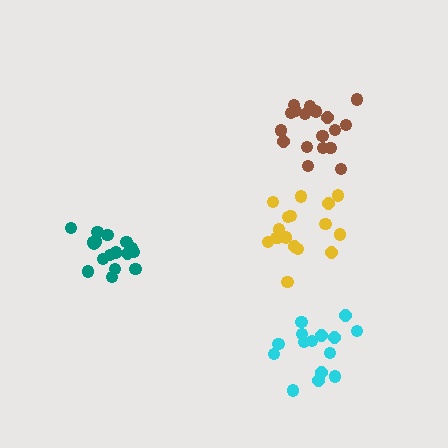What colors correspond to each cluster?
The clusters are colored: cyan, yellow, brown, teal.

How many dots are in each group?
Group 1: 15 dots, Group 2: 17 dots, Group 3: 18 dots, Group 4: 18 dots (68 total).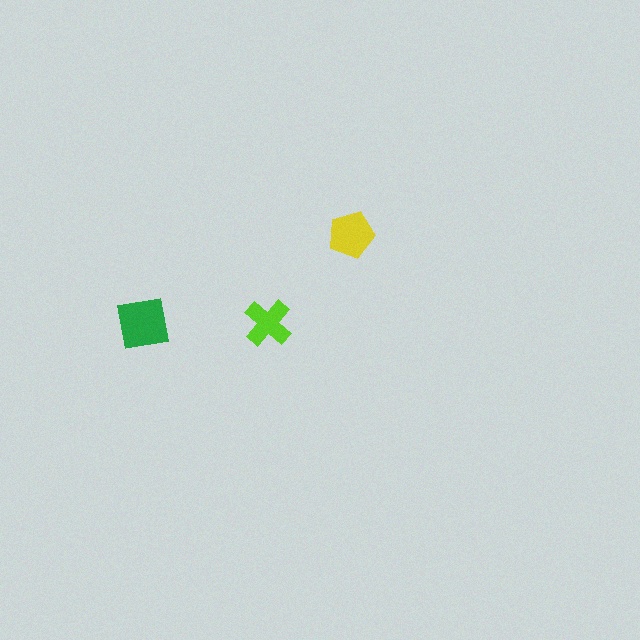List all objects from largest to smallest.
The green square, the yellow pentagon, the lime cross.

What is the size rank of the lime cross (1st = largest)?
3rd.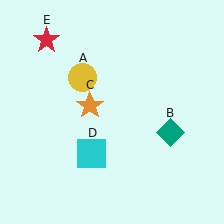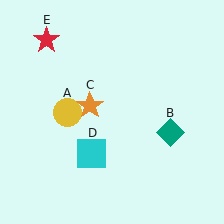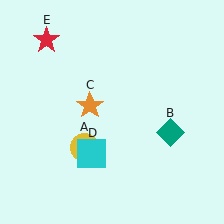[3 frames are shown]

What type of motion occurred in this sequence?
The yellow circle (object A) rotated counterclockwise around the center of the scene.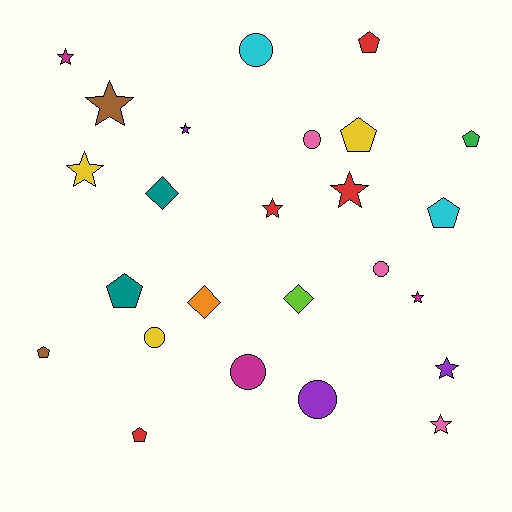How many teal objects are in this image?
There are 2 teal objects.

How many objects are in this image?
There are 25 objects.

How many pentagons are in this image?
There are 7 pentagons.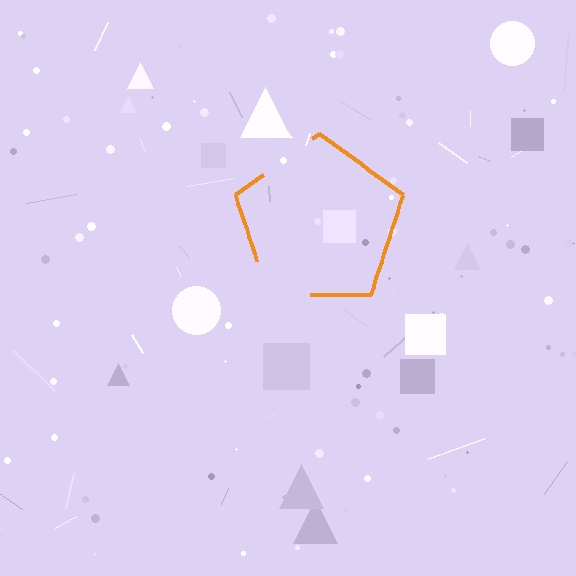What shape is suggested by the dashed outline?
The dashed outline suggests a pentagon.